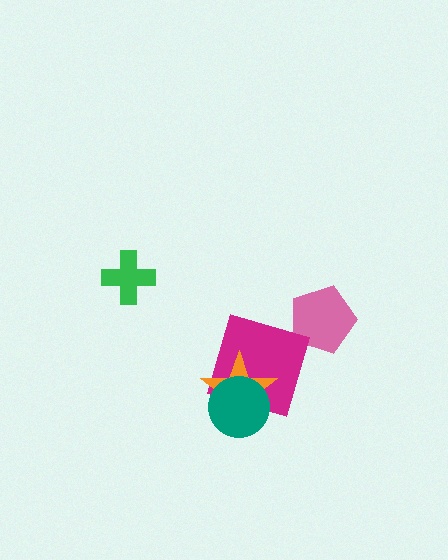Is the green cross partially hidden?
No, no other shape covers it.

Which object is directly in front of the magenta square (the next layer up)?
The orange star is directly in front of the magenta square.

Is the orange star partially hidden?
Yes, it is partially covered by another shape.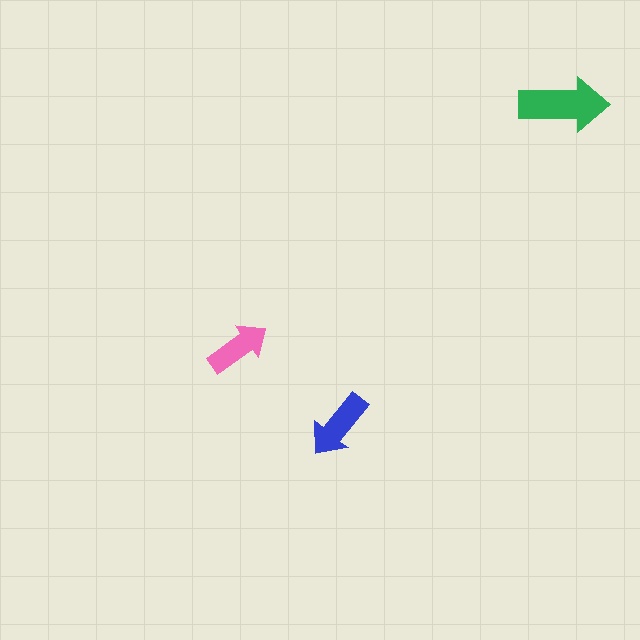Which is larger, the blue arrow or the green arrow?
The green one.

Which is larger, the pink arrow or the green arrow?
The green one.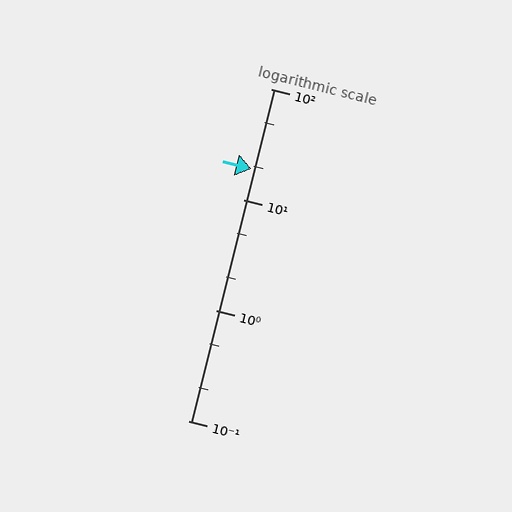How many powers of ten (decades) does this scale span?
The scale spans 3 decades, from 0.1 to 100.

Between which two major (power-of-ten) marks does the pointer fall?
The pointer is between 10 and 100.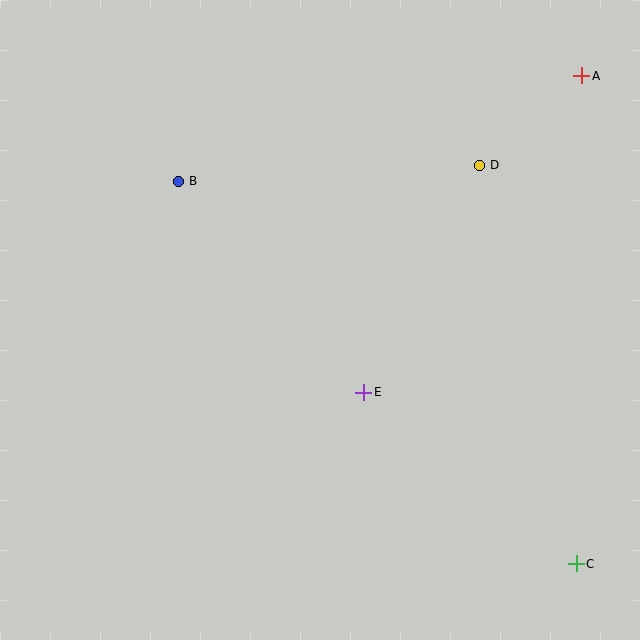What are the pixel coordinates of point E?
Point E is at (364, 392).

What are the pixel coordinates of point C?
Point C is at (576, 564).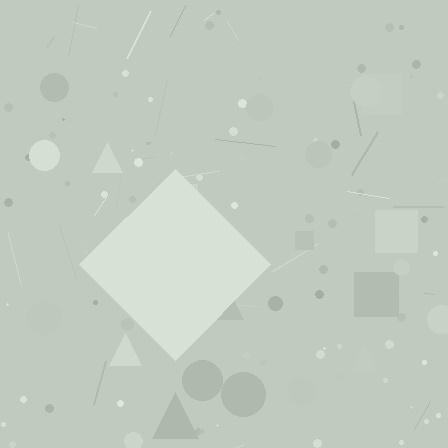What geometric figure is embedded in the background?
A diamond is embedded in the background.